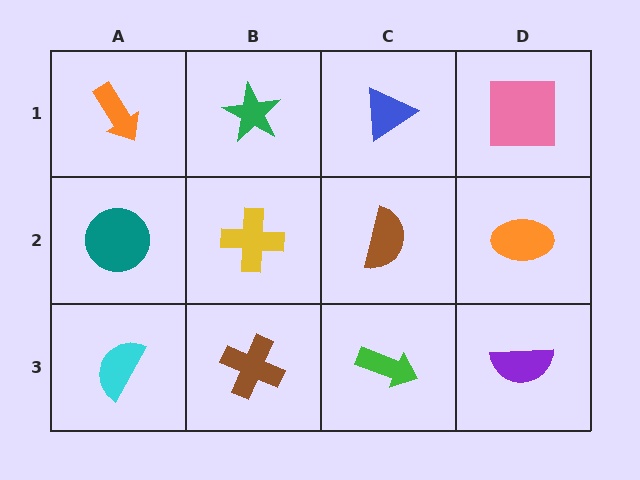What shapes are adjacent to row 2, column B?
A green star (row 1, column B), a brown cross (row 3, column B), a teal circle (row 2, column A), a brown semicircle (row 2, column C).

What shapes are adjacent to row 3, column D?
An orange ellipse (row 2, column D), a green arrow (row 3, column C).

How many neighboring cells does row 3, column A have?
2.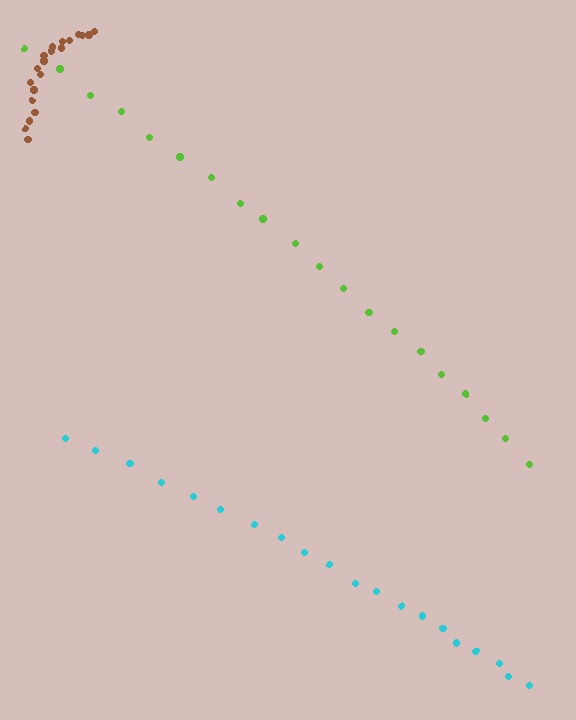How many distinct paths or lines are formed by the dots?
There are 3 distinct paths.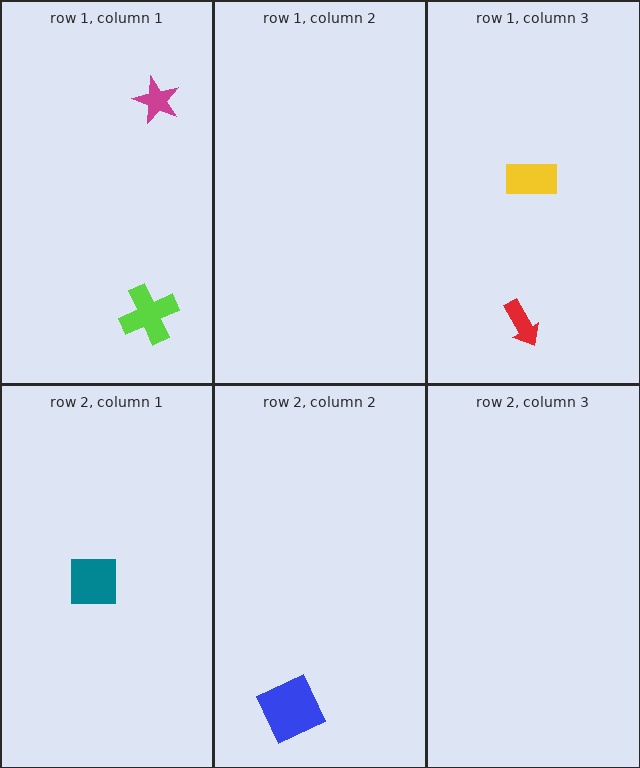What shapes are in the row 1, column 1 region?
The lime cross, the magenta star.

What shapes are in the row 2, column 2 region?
The blue diamond.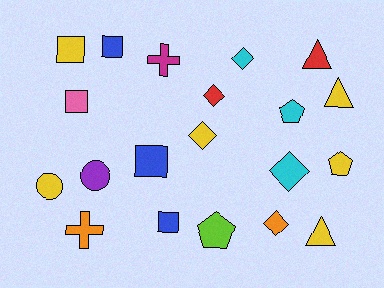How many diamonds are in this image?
There are 5 diamonds.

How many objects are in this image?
There are 20 objects.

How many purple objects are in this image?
There is 1 purple object.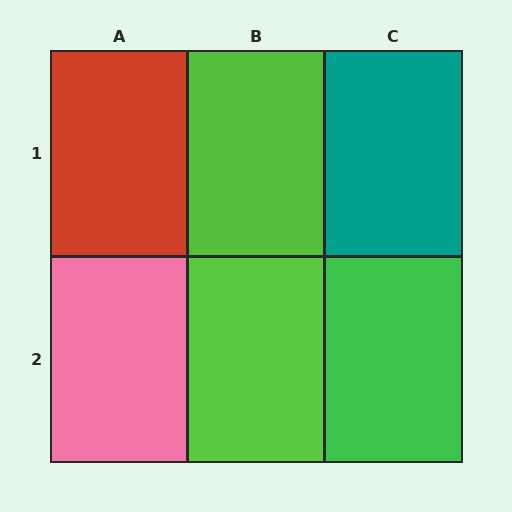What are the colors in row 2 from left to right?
Pink, lime, green.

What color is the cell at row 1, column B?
Lime.